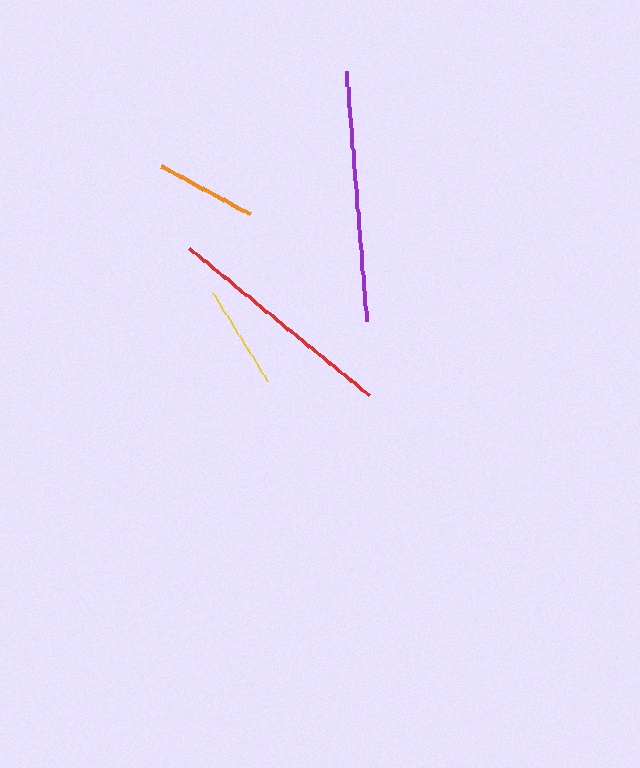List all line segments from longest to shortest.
From longest to shortest: purple, red, yellow, orange.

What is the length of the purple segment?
The purple segment is approximately 249 pixels long.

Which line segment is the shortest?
The orange line is the shortest at approximately 101 pixels.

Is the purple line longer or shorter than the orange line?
The purple line is longer than the orange line.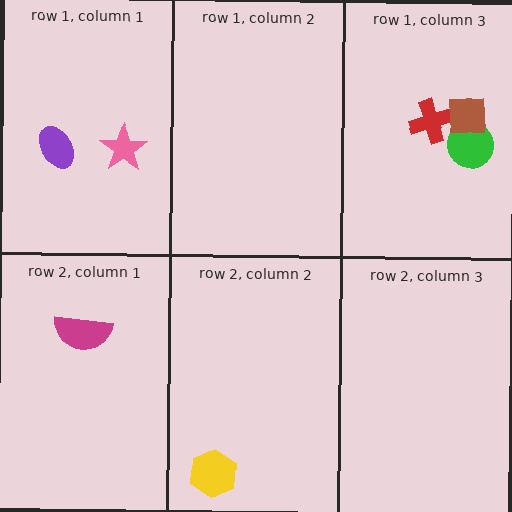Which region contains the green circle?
The row 1, column 3 region.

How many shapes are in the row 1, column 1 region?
2.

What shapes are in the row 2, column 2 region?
The yellow hexagon.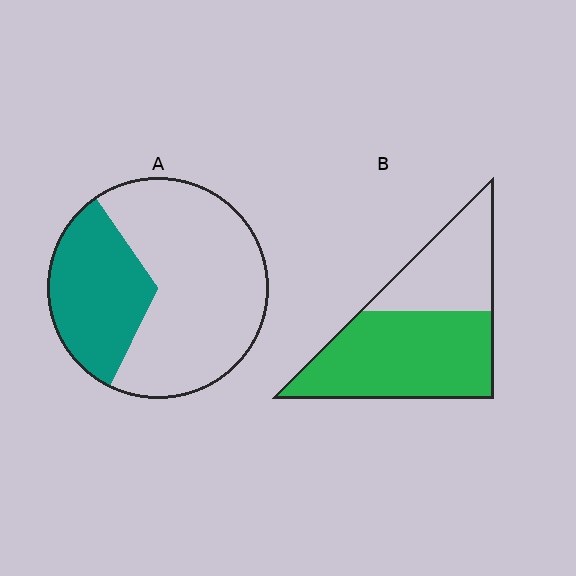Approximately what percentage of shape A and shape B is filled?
A is approximately 35% and B is approximately 65%.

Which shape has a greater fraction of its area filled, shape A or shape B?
Shape B.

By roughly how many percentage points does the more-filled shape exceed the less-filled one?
By roughly 30 percentage points (B over A).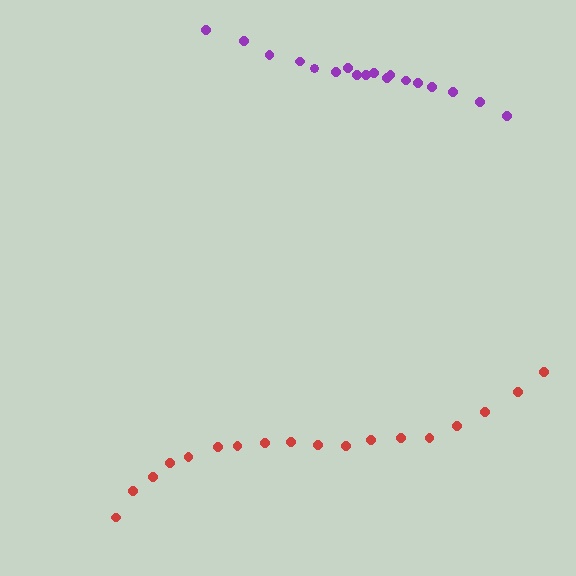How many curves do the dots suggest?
There are 2 distinct paths.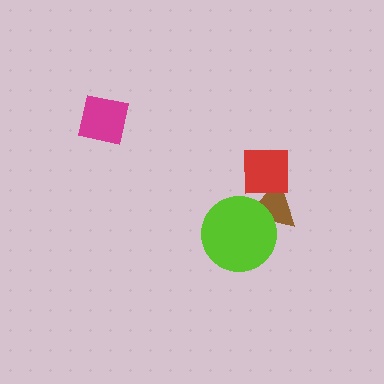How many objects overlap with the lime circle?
1 object overlaps with the lime circle.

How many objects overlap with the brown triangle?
2 objects overlap with the brown triangle.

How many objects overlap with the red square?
1 object overlaps with the red square.